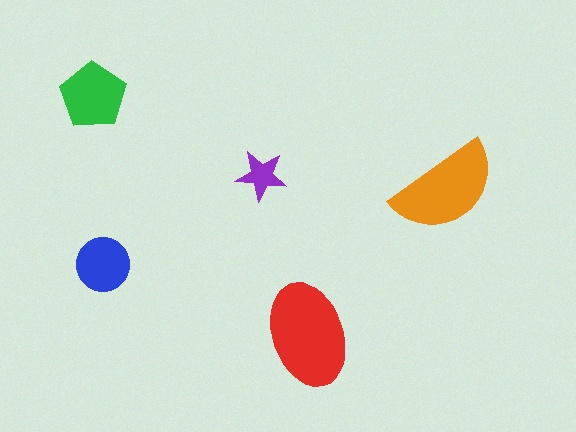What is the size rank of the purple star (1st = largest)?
5th.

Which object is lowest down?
The red ellipse is bottommost.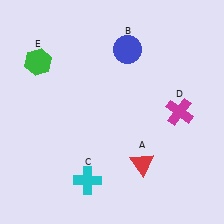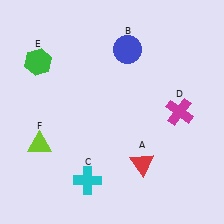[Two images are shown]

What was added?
A lime triangle (F) was added in Image 2.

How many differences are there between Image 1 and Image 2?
There is 1 difference between the two images.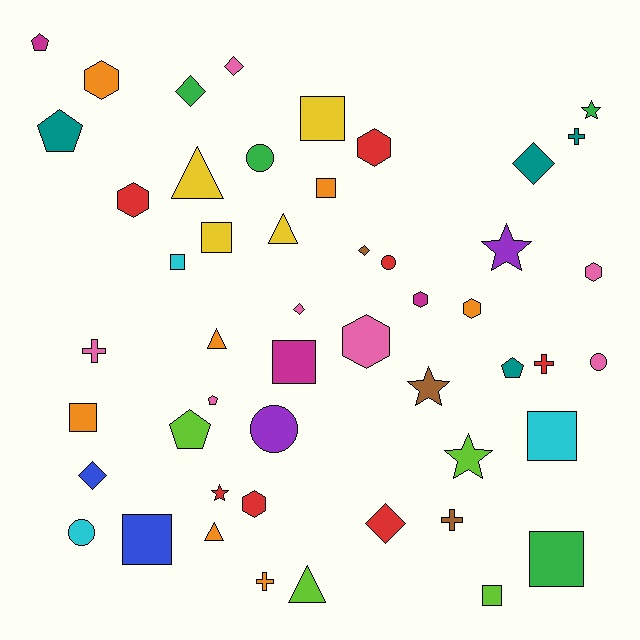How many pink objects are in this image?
There are 7 pink objects.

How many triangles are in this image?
There are 5 triangles.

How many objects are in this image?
There are 50 objects.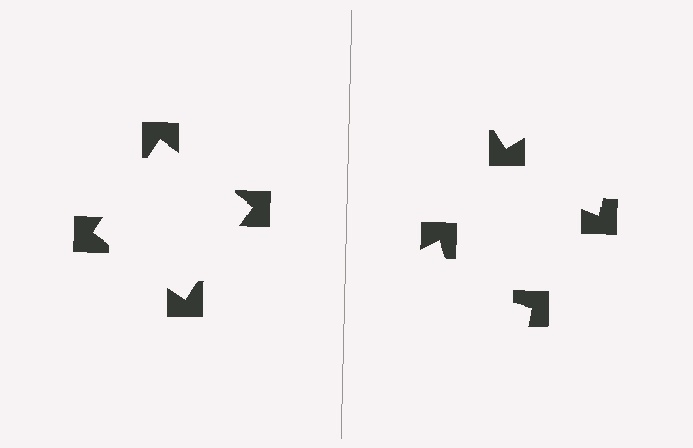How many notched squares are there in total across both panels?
8 — 4 on each side.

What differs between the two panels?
The notched squares are positioned identically on both sides; only the wedge orientations differ. On the left they align to a square; on the right they are misaligned.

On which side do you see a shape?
An illusory square appears on the left side. On the right side the wedge cuts are rotated, so no coherent shape forms.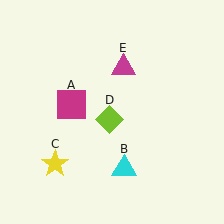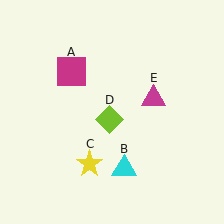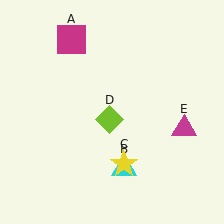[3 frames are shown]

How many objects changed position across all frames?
3 objects changed position: magenta square (object A), yellow star (object C), magenta triangle (object E).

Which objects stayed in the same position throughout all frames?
Cyan triangle (object B) and lime diamond (object D) remained stationary.